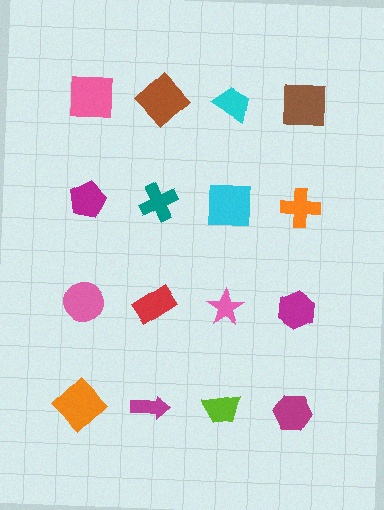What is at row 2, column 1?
A magenta pentagon.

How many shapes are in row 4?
4 shapes.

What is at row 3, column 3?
A pink star.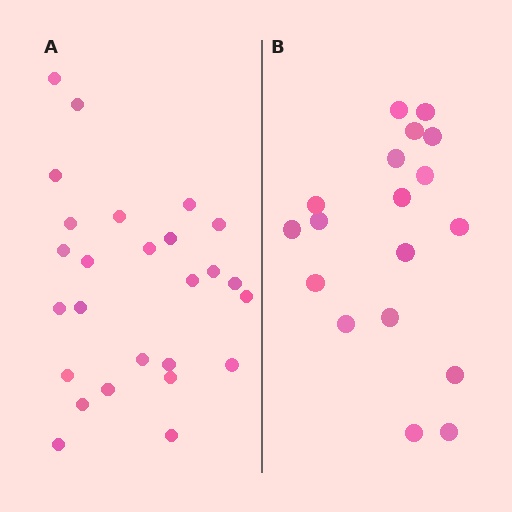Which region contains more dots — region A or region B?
Region A (the left region) has more dots.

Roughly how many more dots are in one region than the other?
Region A has roughly 8 or so more dots than region B.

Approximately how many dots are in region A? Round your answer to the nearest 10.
About 30 dots. (The exact count is 26, which rounds to 30.)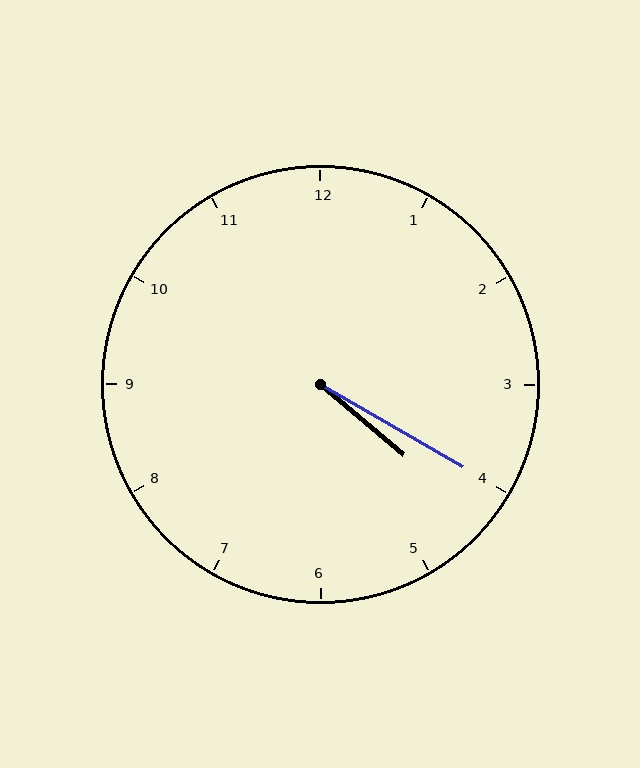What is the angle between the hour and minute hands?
Approximately 10 degrees.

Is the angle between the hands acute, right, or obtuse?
It is acute.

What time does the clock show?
4:20.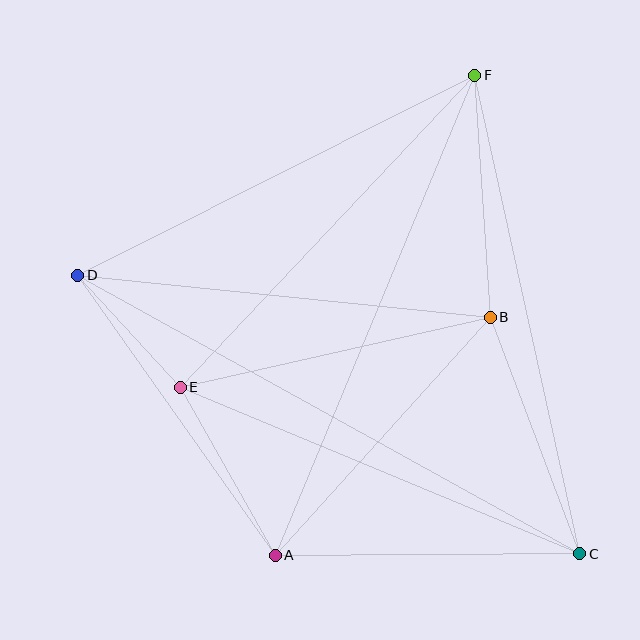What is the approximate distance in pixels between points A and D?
The distance between A and D is approximately 342 pixels.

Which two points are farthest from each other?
Points C and D are farthest from each other.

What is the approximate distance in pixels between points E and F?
The distance between E and F is approximately 429 pixels.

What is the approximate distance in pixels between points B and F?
The distance between B and F is approximately 242 pixels.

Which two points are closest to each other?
Points D and E are closest to each other.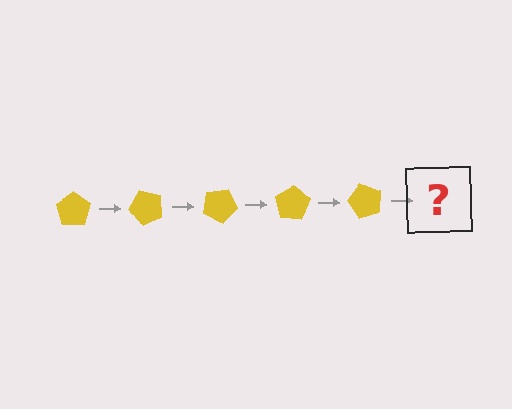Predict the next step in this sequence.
The next step is a yellow pentagon rotated 250 degrees.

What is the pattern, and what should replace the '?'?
The pattern is that the pentagon rotates 50 degrees each step. The '?' should be a yellow pentagon rotated 250 degrees.